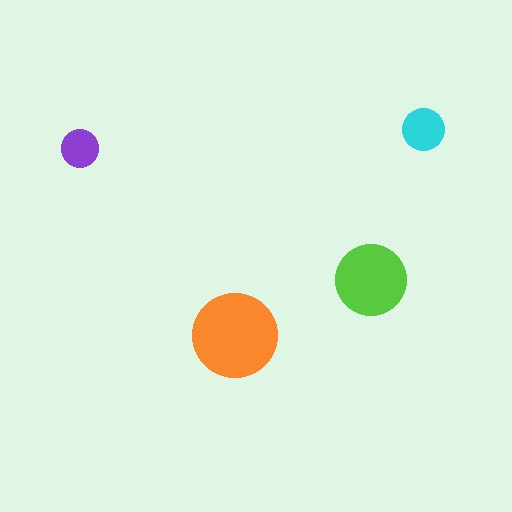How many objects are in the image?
There are 4 objects in the image.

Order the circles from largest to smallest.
the orange one, the lime one, the cyan one, the purple one.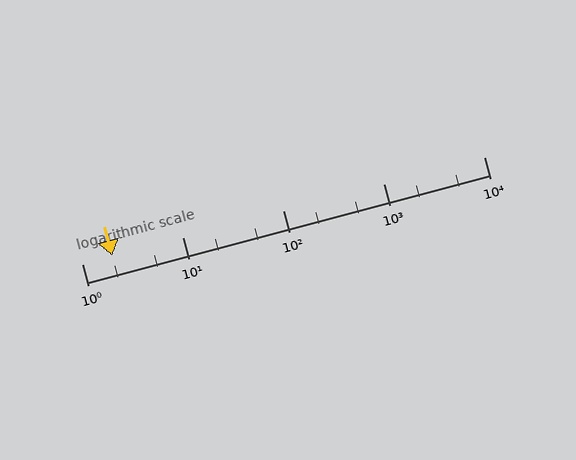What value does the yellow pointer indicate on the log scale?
The pointer indicates approximately 2.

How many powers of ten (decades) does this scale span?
The scale spans 4 decades, from 1 to 10000.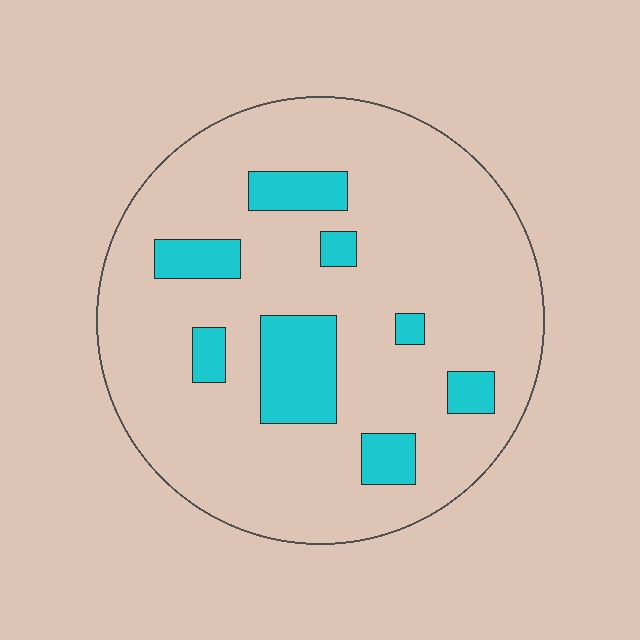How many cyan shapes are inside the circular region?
8.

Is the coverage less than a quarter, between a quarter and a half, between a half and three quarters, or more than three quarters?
Less than a quarter.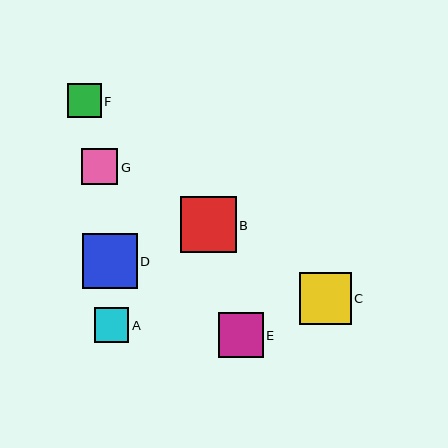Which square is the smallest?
Square F is the smallest with a size of approximately 34 pixels.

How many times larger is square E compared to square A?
Square E is approximately 1.3 times the size of square A.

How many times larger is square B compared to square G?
Square B is approximately 1.6 times the size of square G.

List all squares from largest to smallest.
From largest to smallest: B, D, C, E, G, A, F.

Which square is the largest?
Square B is the largest with a size of approximately 56 pixels.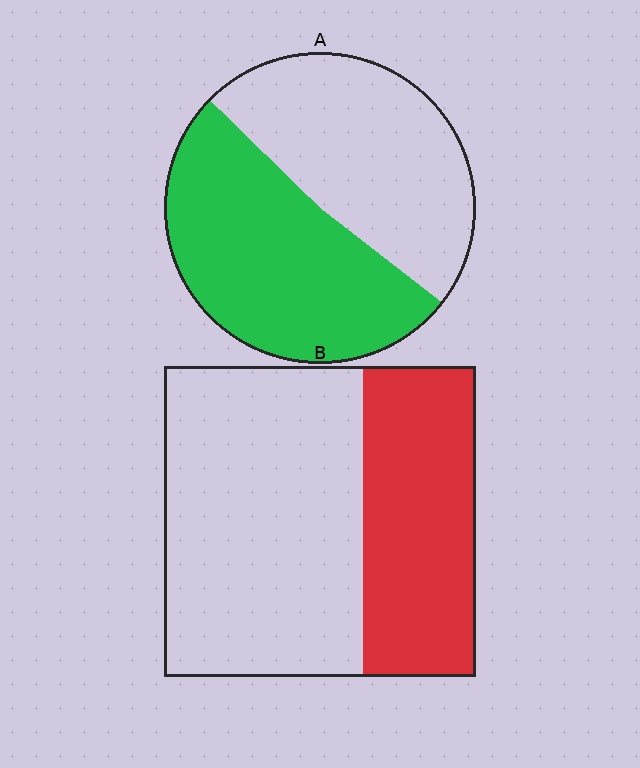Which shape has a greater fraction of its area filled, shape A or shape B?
Shape A.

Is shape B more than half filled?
No.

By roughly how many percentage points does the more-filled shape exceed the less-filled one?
By roughly 15 percentage points (A over B).